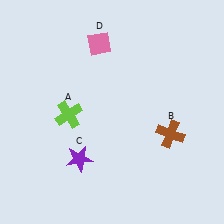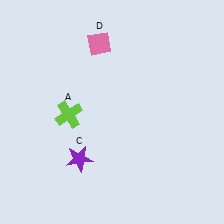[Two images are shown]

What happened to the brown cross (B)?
The brown cross (B) was removed in Image 2. It was in the bottom-right area of Image 1.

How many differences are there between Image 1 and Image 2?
There is 1 difference between the two images.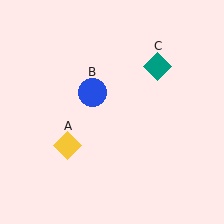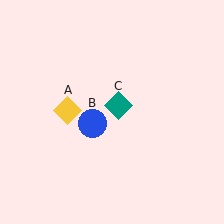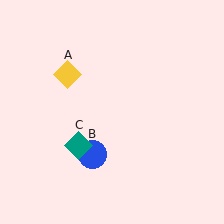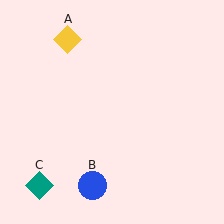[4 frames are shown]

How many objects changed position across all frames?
3 objects changed position: yellow diamond (object A), blue circle (object B), teal diamond (object C).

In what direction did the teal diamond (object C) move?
The teal diamond (object C) moved down and to the left.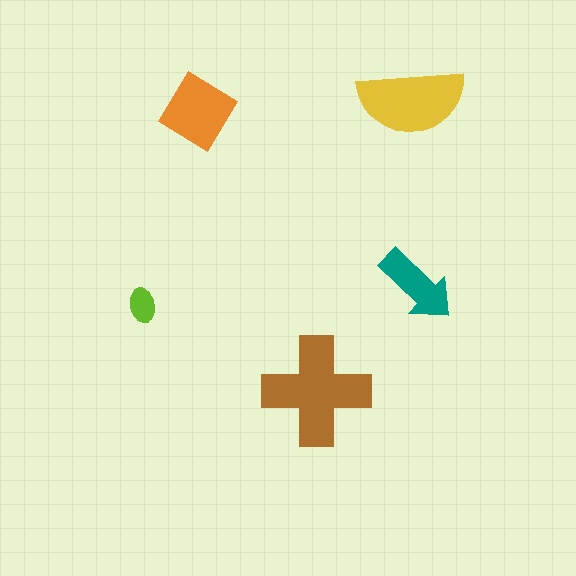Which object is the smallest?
The lime ellipse.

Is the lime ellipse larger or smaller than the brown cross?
Smaller.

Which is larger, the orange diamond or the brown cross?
The brown cross.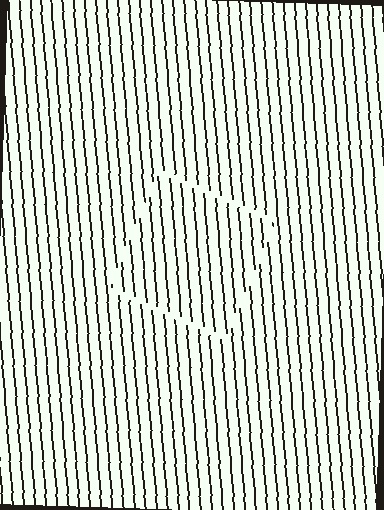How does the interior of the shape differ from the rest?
The interior of the shape contains the same grating, shifted by half a period — the contour is defined by the phase discontinuity where line-ends from the inner and outer gratings abut.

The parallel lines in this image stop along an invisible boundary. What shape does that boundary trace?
An illusory square. The interior of the shape contains the same grating, shifted by half a period — the contour is defined by the phase discontinuity where line-ends from the inner and outer gratings abut.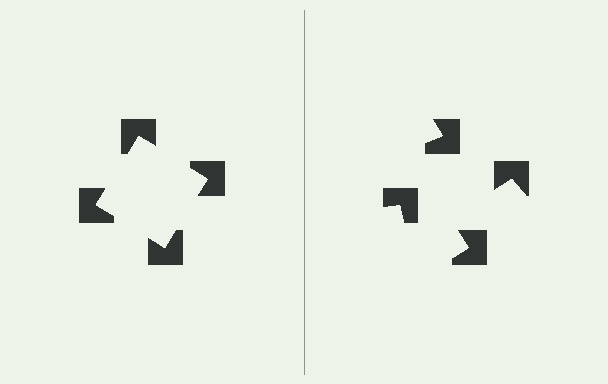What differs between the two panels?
The notched squares are positioned identically on both sides; only the wedge orientations differ. On the left they align to a square; on the right they are misaligned.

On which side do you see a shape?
An illusory square appears on the left side. On the right side the wedge cuts are rotated, so no coherent shape forms.